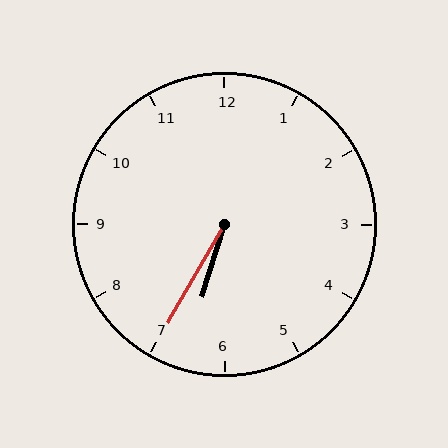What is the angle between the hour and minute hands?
Approximately 12 degrees.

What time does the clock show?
6:35.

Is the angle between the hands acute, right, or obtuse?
It is acute.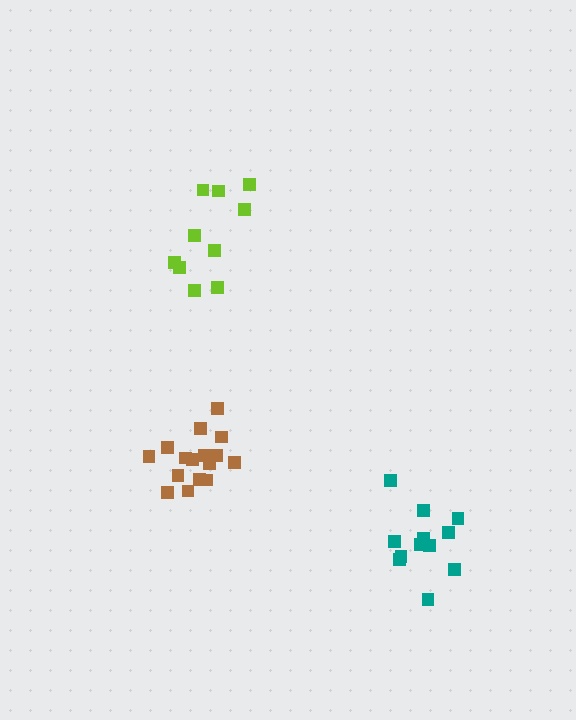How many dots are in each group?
Group 1: 10 dots, Group 2: 12 dots, Group 3: 16 dots (38 total).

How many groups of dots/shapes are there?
There are 3 groups.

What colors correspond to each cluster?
The clusters are colored: lime, teal, brown.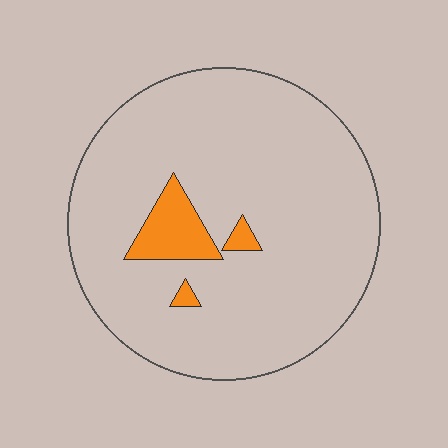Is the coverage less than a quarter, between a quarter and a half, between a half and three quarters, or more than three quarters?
Less than a quarter.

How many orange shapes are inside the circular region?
3.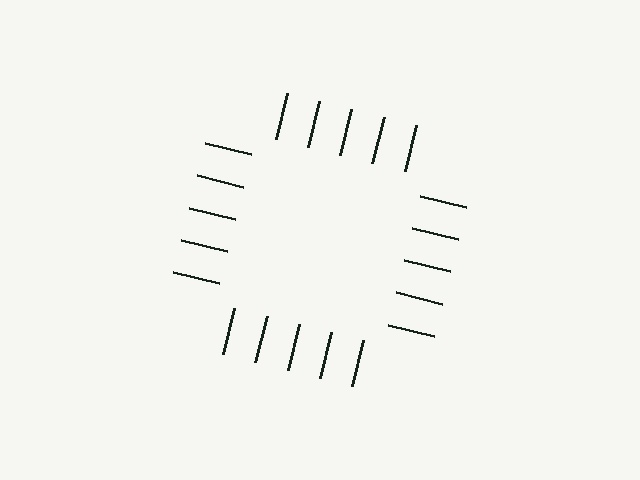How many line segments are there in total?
20 — 5 along each of the 4 edges.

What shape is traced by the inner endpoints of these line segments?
An illusory square — the line segments terminate on its edges but no continuous stroke is drawn.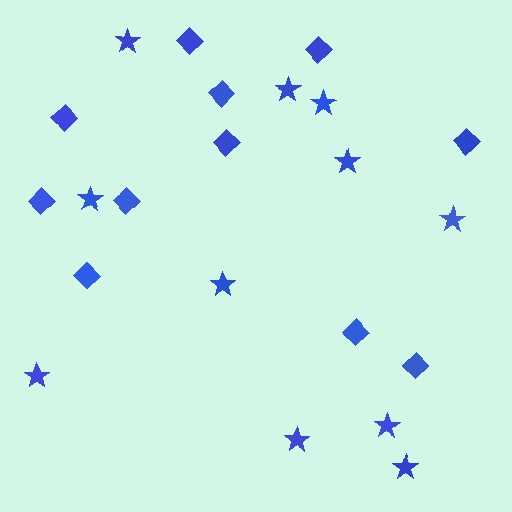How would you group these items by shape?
There are 2 groups: one group of stars (11) and one group of diamonds (11).